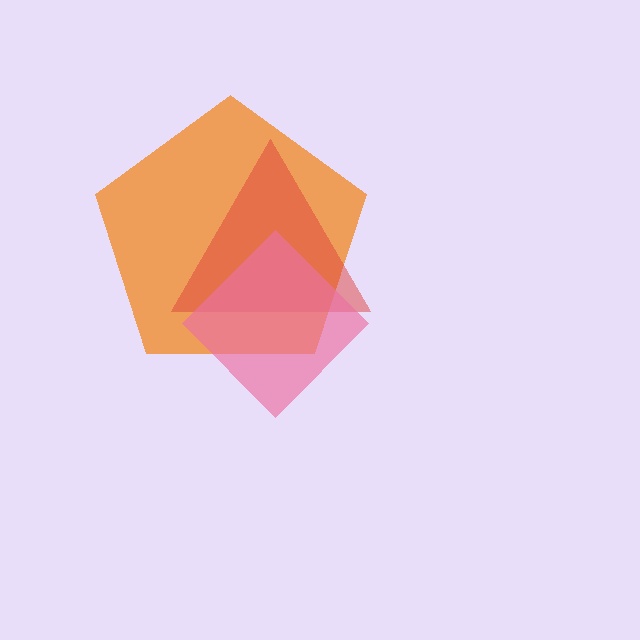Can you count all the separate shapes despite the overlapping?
Yes, there are 3 separate shapes.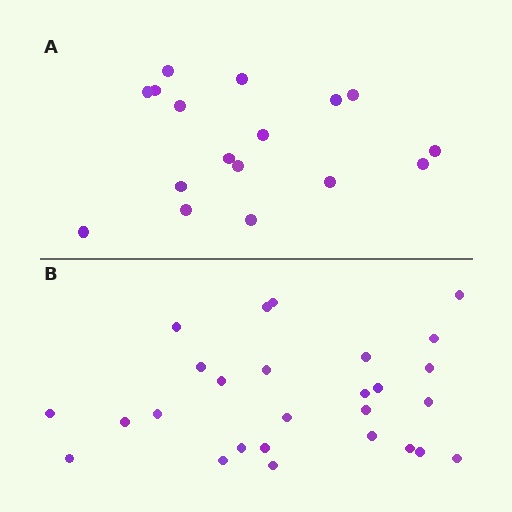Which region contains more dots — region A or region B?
Region B (the bottom region) has more dots.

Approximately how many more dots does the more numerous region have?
Region B has roughly 10 or so more dots than region A.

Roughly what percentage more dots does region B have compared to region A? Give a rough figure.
About 60% more.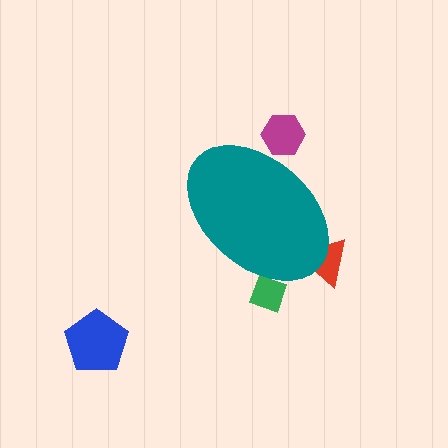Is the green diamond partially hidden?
Yes, the green diamond is partially hidden behind the teal ellipse.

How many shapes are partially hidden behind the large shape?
3 shapes are partially hidden.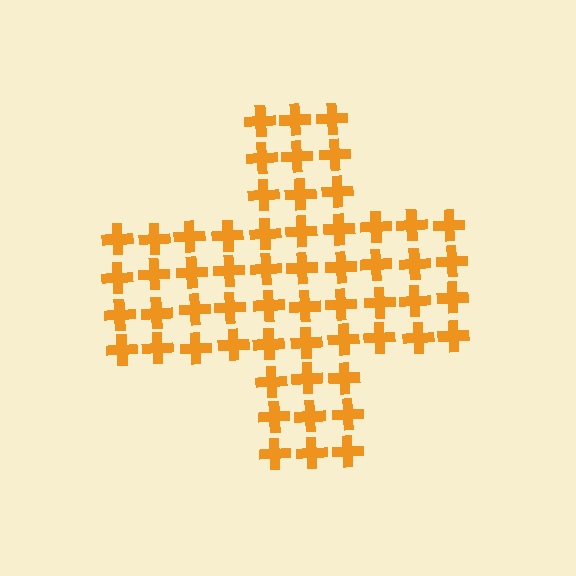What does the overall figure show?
The overall figure shows a cross.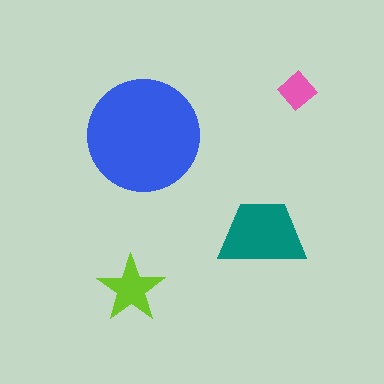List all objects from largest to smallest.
The blue circle, the teal trapezoid, the lime star, the pink diamond.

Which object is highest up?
The pink diamond is topmost.